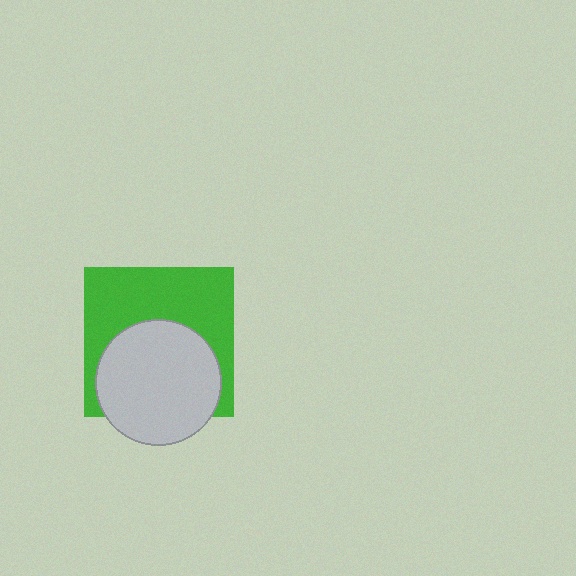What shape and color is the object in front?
The object in front is a light gray circle.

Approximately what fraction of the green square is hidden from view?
Roughly 47% of the green square is hidden behind the light gray circle.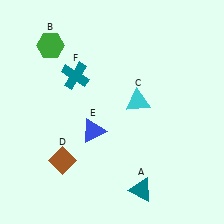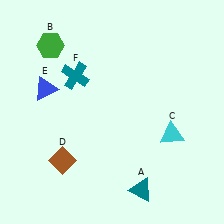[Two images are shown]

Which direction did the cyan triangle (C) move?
The cyan triangle (C) moved right.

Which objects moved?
The objects that moved are: the cyan triangle (C), the blue triangle (E).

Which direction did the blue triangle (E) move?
The blue triangle (E) moved left.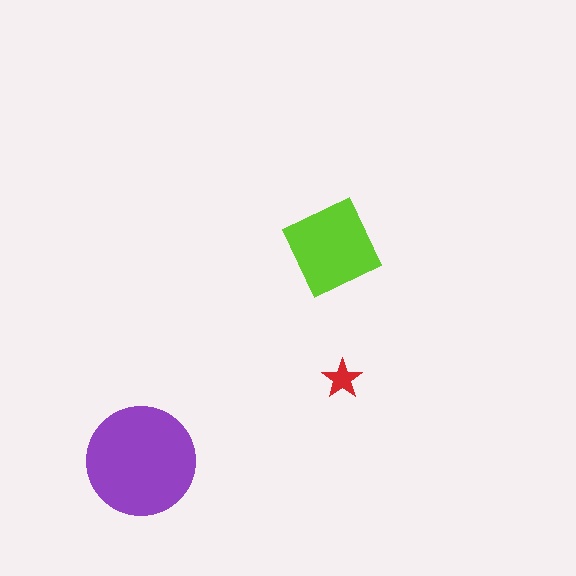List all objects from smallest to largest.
The red star, the lime diamond, the purple circle.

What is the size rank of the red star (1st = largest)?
3rd.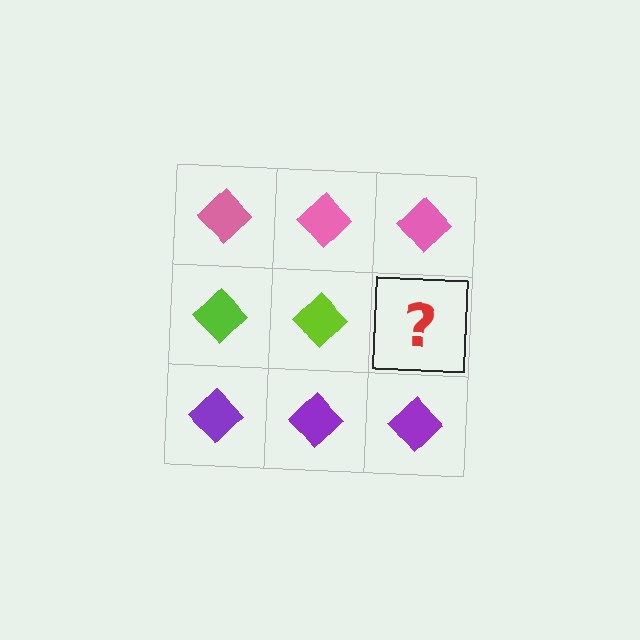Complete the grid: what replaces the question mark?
The question mark should be replaced with a lime diamond.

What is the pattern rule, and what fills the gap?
The rule is that each row has a consistent color. The gap should be filled with a lime diamond.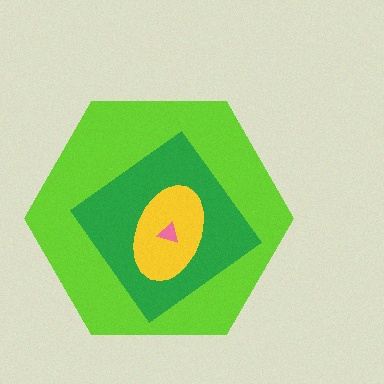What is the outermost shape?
The lime hexagon.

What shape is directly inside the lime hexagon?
The green diamond.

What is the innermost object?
The pink triangle.